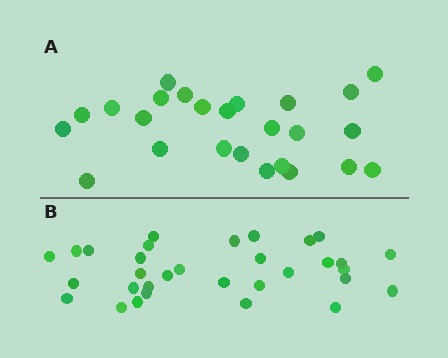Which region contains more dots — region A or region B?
Region B (the bottom region) has more dots.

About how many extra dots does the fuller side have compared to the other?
Region B has roughly 8 or so more dots than region A.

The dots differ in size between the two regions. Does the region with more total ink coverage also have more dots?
No. Region A has more total ink coverage because its dots are larger, but region B actually contains more individual dots. Total area can be misleading — the number of items is what matters here.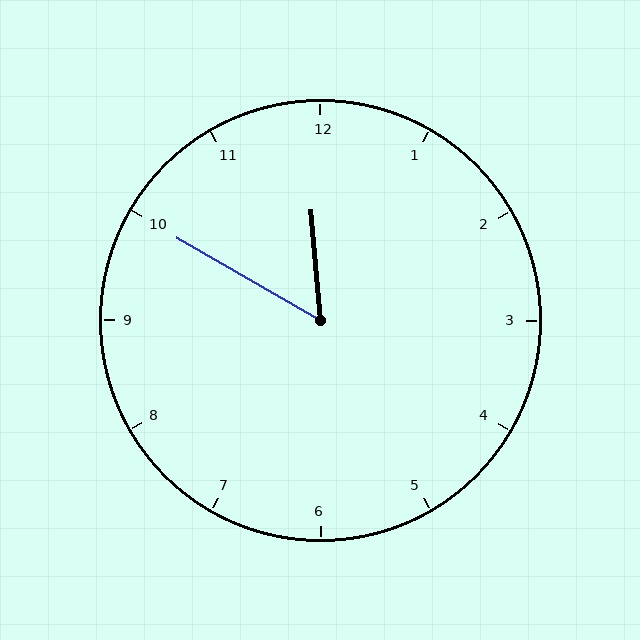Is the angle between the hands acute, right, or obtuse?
It is acute.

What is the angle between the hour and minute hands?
Approximately 55 degrees.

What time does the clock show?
11:50.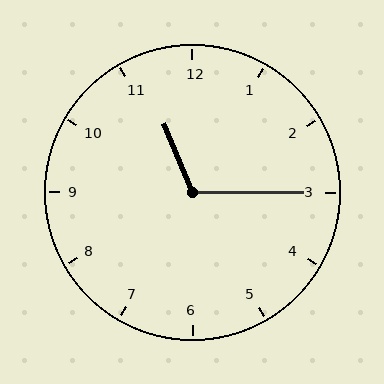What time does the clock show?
11:15.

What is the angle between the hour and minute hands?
Approximately 112 degrees.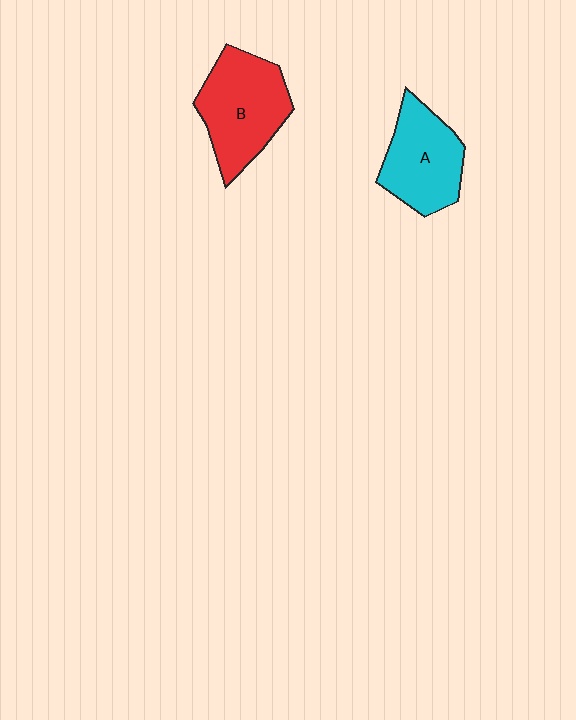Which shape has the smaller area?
Shape A (cyan).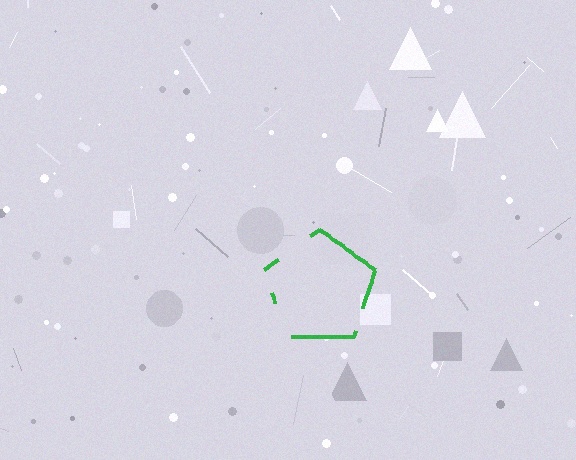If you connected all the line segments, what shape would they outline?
They would outline a pentagon.